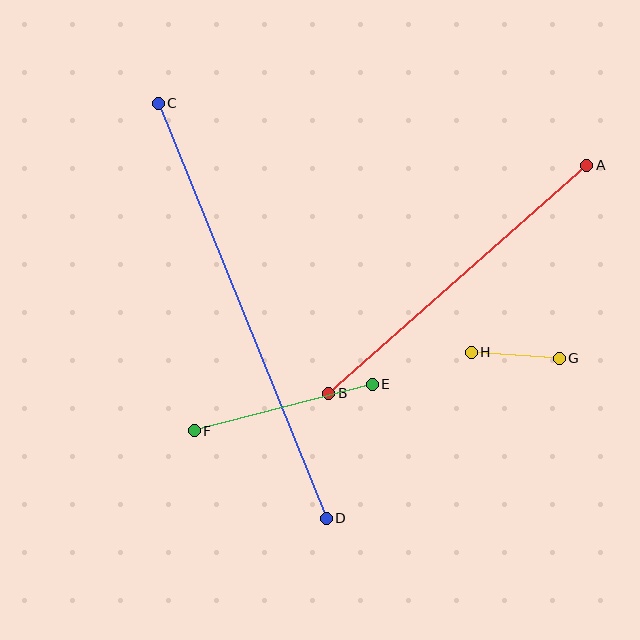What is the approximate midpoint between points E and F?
The midpoint is at approximately (283, 408) pixels.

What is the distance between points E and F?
The distance is approximately 184 pixels.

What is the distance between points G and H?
The distance is approximately 88 pixels.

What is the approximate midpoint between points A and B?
The midpoint is at approximately (458, 279) pixels.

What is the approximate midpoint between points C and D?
The midpoint is at approximately (242, 311) pixels.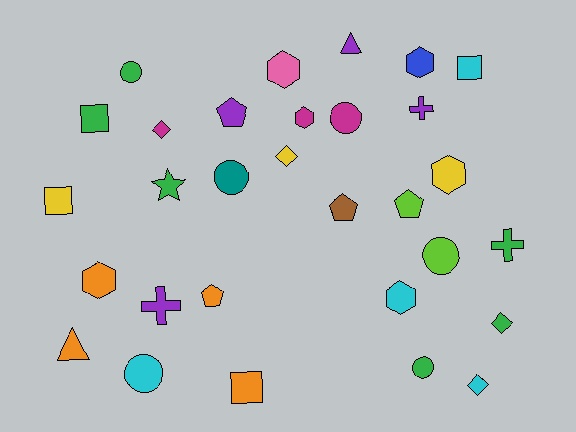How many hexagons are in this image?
There are 6 hexagons.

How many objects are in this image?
There are 30 objects.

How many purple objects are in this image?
There are 4 purple objects.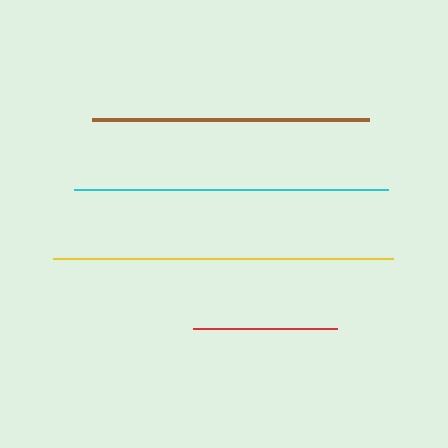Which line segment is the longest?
The yellow line is the longest at approximately 341 pixels.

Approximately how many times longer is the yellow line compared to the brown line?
The yellow line is approximately 1.2 times the length of the brown line.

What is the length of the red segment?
The red segment is approximately 144 pixels long.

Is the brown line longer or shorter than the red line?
The brown line is longer than the red line.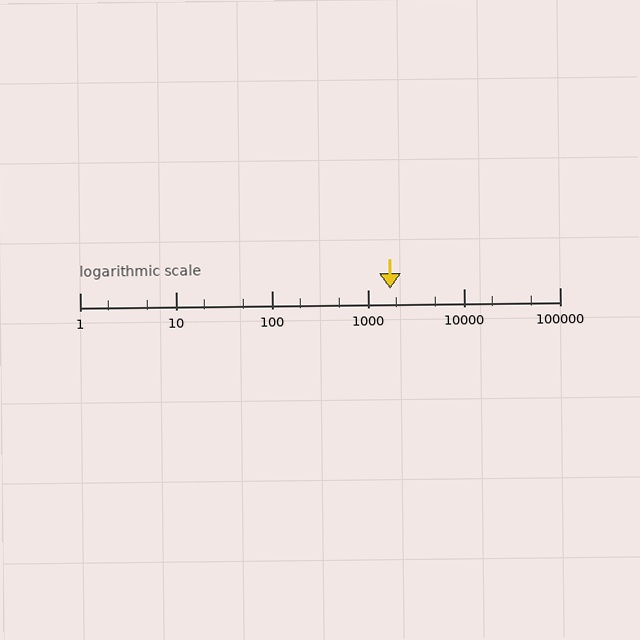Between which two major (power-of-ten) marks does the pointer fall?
The pointer is between 1000 and 10000.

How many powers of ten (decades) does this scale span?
The scale spans 5 decades, from 1 to 100000.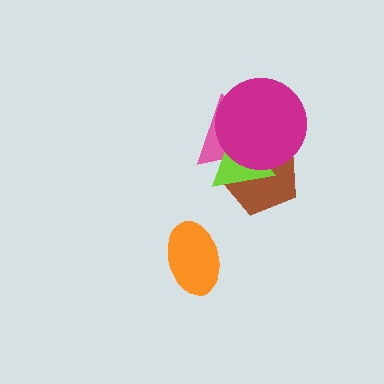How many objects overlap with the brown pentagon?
3 objects overlap with the brown pentagon.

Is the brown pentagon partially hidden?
Yes, it is partially covered by another shape.